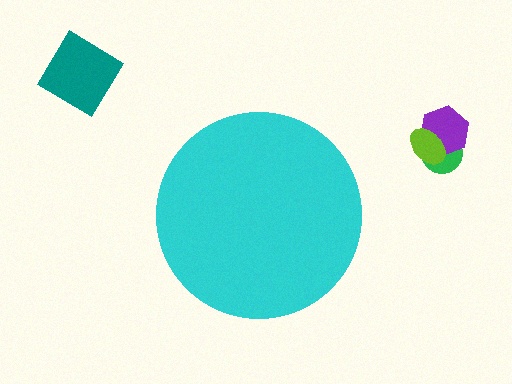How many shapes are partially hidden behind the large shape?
0 shapes are partially hidden.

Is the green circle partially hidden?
No, the green circle is fully visible.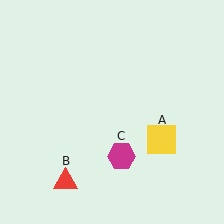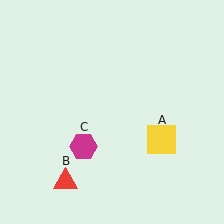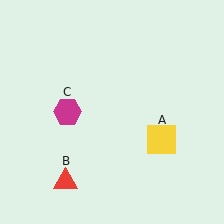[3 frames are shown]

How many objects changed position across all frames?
1 object changed position: magenta hexagon (object C).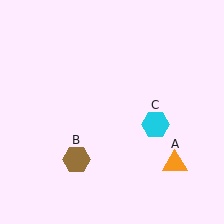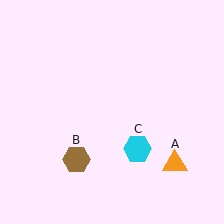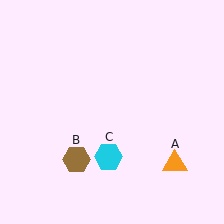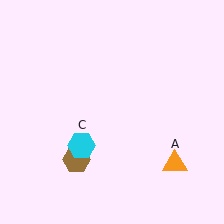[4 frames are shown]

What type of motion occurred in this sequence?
The cyan hexagon (object C) rotated clockwise around the center of the scene.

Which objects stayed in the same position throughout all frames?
Orange triangle (object A) and brown hexagon (object B) remained stationary.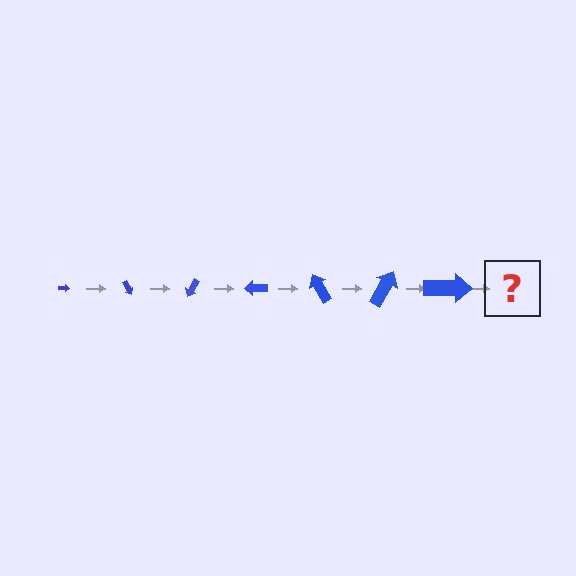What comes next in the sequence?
The next element should be an arrow, larger than the previous one and rotated 420 degrees from the start.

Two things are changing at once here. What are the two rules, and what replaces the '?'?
The two rules are that the arrow grows larger each step and it rotates 60 degrees each step. The '?' should be an arrow, larger than the previous one and rotated 420 degrees from the start.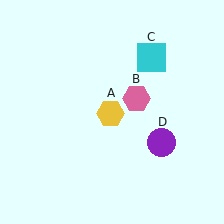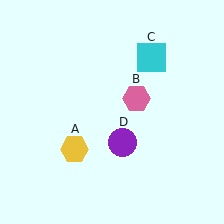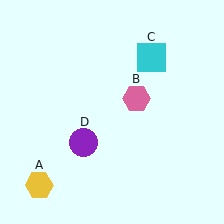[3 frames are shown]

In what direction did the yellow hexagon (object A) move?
The yellow hexagon (object A) moved down and to the left.